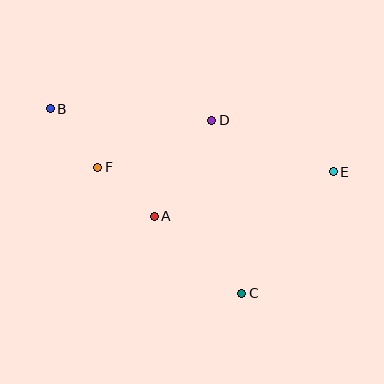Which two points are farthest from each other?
Points B and E are farthest from each other.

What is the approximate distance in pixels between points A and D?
The distance between A and D is approximately 112 pixels.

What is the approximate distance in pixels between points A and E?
The distance between A and E is approximately 184 pixels.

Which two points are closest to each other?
Points A and F are closest to each other.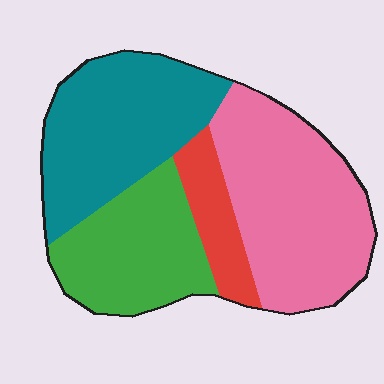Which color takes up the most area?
Pink, at roughly 35%.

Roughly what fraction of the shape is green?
Green takes up about one quarter (1/4) of the shape.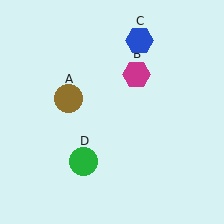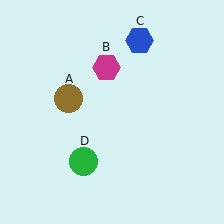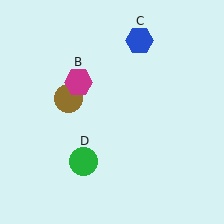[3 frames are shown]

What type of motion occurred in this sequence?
The magenta hexagon (object B) rotated counterclockwise around the center of the scene.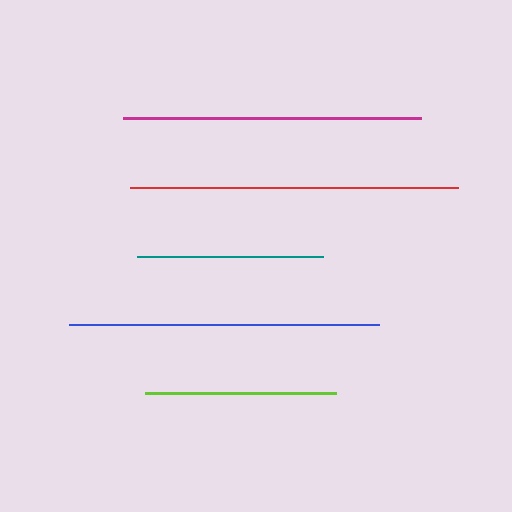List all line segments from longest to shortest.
From longest to shortest: red, blue, magenta, lime, teal.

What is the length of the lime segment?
The lime segment is approximately 191 pixels long.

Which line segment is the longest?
The red line is the longest at approximately 328 pixels.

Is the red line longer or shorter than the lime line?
The red line is longer than the lime line.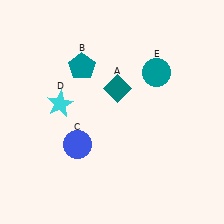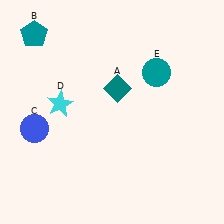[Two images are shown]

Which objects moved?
The objects that moved are: the teal pentagon (B), the blue circle (C).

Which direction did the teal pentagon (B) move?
The teal pentagon (B) moved left.